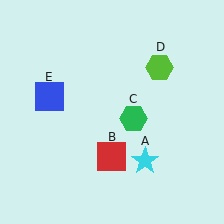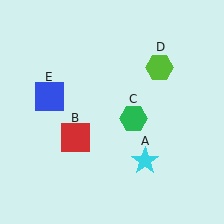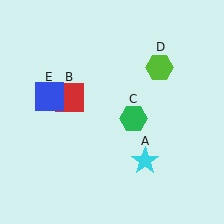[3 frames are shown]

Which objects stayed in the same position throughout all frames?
Cyan star (object A) and green hexagon (object C) and lime hexagon (object D) and blue square (object E) remained stationary.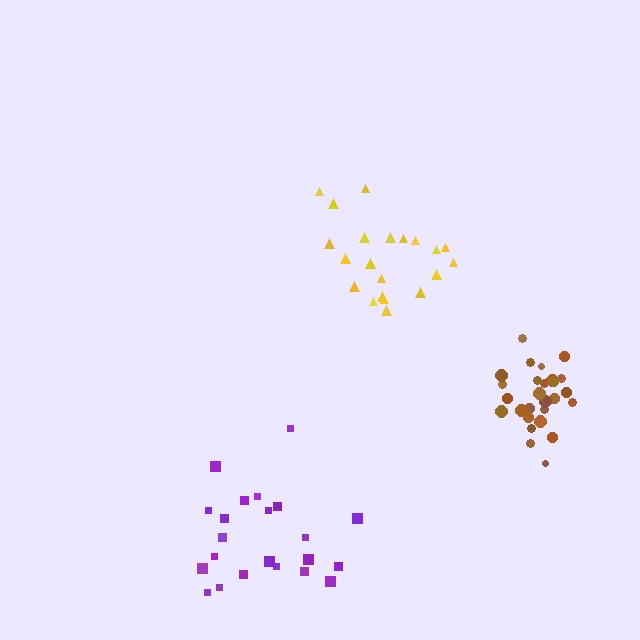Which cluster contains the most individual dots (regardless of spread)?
Brown (27).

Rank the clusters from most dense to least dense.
brown, yellow, purple.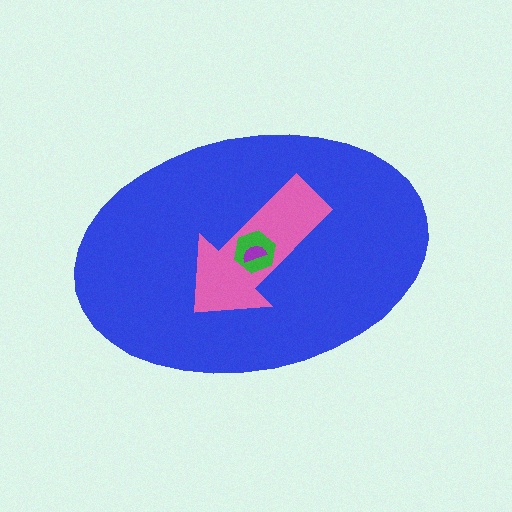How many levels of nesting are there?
4.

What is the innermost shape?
The purple semicircle.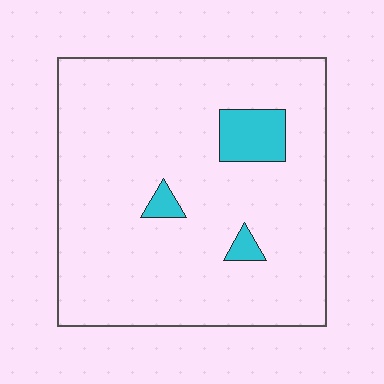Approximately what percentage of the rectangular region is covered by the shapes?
Approximately 5%.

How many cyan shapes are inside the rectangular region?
3.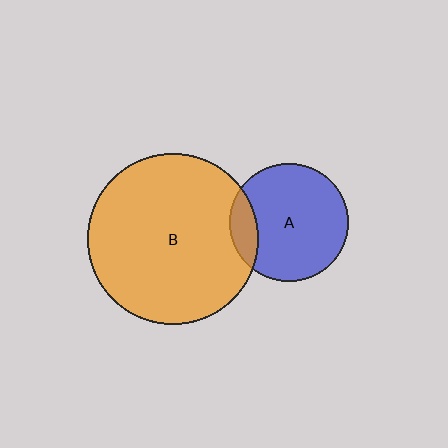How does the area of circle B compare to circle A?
Approximately 2.1 times.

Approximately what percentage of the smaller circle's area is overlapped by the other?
Approximately 15%.